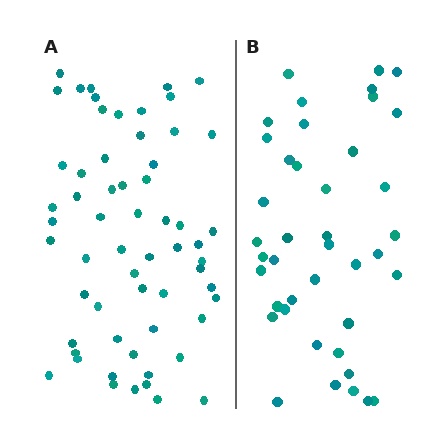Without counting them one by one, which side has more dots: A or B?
Region A (the left region) has more dots.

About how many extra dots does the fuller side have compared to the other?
Region A has approximately 20 more dots than region B.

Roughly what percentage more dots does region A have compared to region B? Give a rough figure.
About 45% more.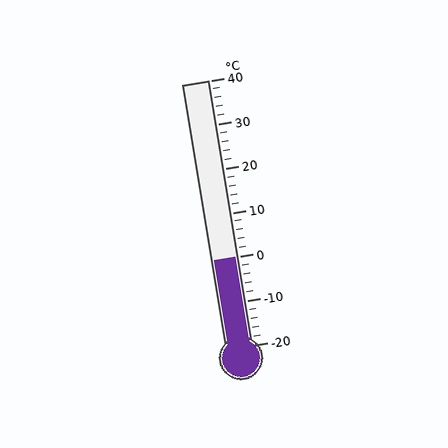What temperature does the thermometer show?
The thermometer shows approximately 0°C.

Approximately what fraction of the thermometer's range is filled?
The thermometer is filled to approximately 35% of its range.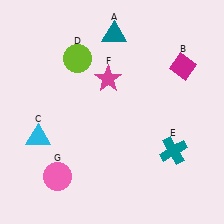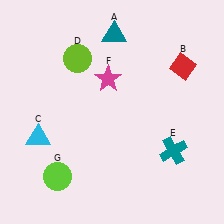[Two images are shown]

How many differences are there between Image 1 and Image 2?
There are 2 differences between the two images.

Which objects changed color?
B changed from magenta to red. G changed from pink to lime.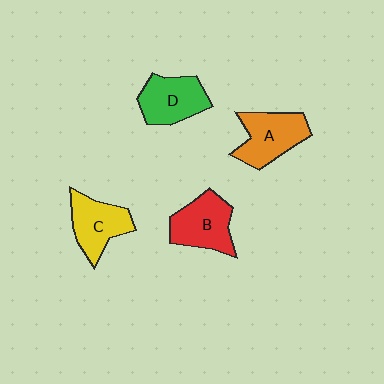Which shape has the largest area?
Shape A (orange).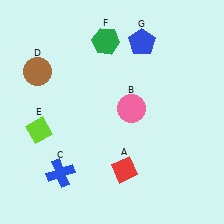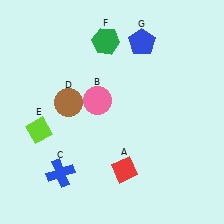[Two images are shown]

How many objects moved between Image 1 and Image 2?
2 objects moved between the two images.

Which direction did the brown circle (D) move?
The brown circle (D) moved right.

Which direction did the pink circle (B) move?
The pink circle (B) moved left.